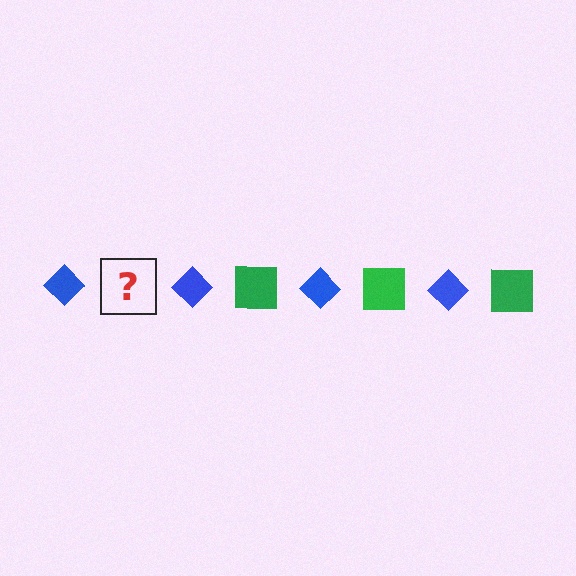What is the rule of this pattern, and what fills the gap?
The rule is that the pattern alternates between blue diamond and green square. The gap should be filled with a green square.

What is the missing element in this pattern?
The missing element is a green square.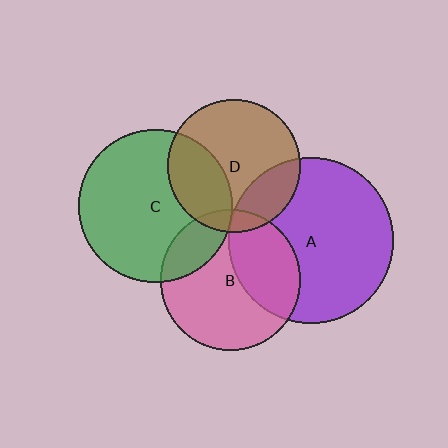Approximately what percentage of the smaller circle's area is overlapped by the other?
Approximately 10%.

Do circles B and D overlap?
Yes.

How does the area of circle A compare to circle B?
Approximately 1.4 times.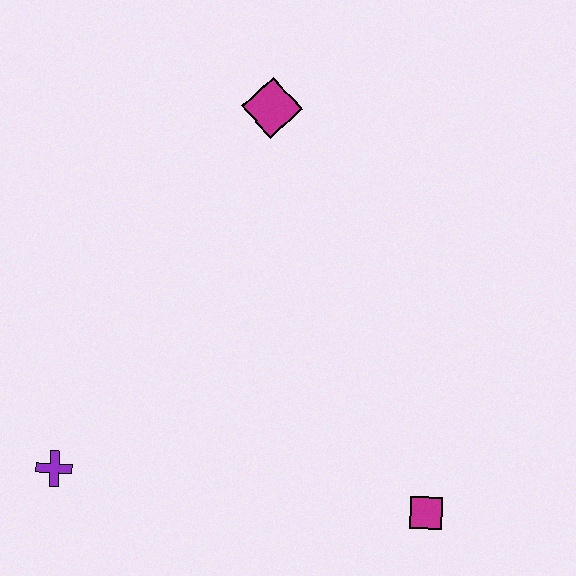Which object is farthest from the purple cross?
The magenta diamond is farthest from the purple cross.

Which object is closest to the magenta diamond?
The purple cross is closest to the magenta diamond.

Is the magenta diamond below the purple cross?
No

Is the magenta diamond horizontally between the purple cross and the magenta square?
Yes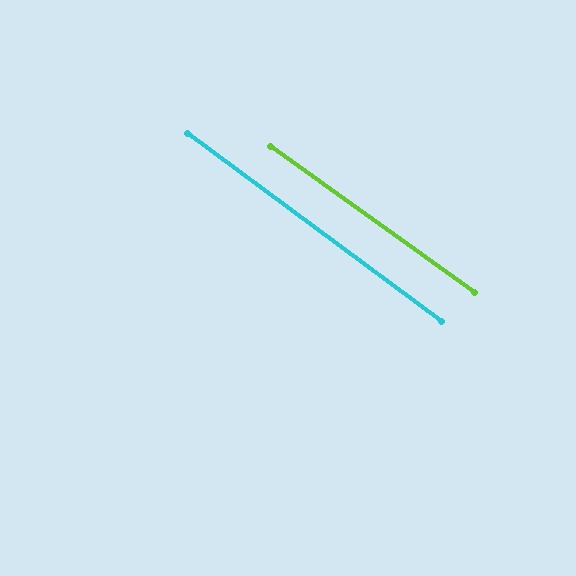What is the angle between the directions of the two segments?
Approximately 1 degree.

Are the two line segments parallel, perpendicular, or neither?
Parallel — their directions differ by only 0.7°.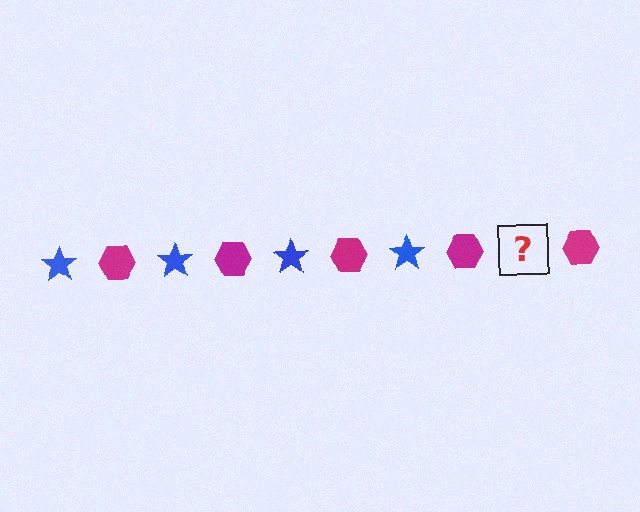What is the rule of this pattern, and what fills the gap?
The rule is that the pattern alternates between blue star and magenta hexagon. The gap should be filled with a blue star.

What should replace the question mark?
The question mark should be replaced with a blue star.